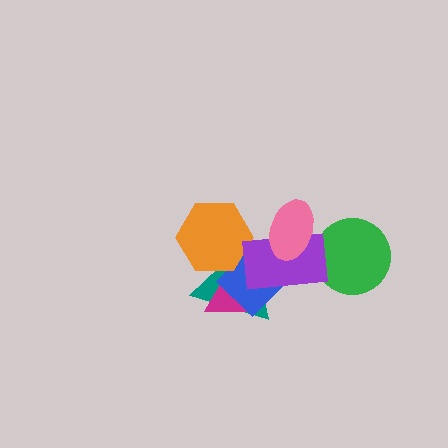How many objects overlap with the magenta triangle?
2 objects overlap with the magenta triangle.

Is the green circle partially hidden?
Yes, it is partially covered by another shape.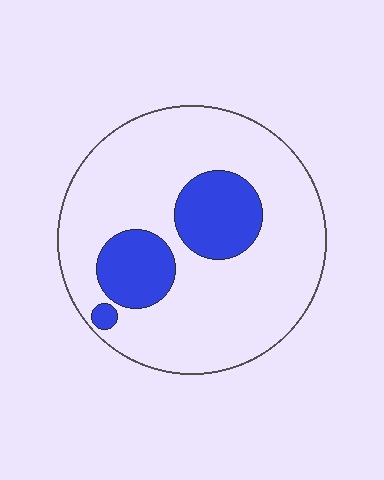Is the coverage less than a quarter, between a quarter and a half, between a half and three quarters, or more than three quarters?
Less than a quarter.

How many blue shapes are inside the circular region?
3.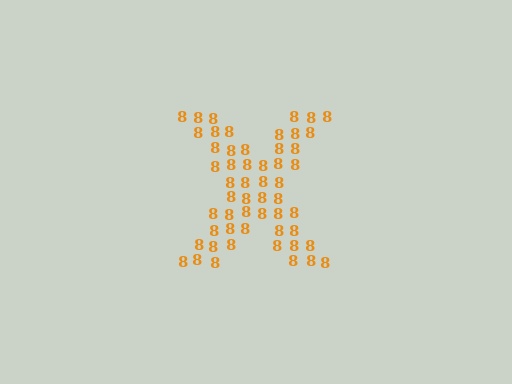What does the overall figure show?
The overall figure shows the letter X.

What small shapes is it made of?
It is made of small digit 8's.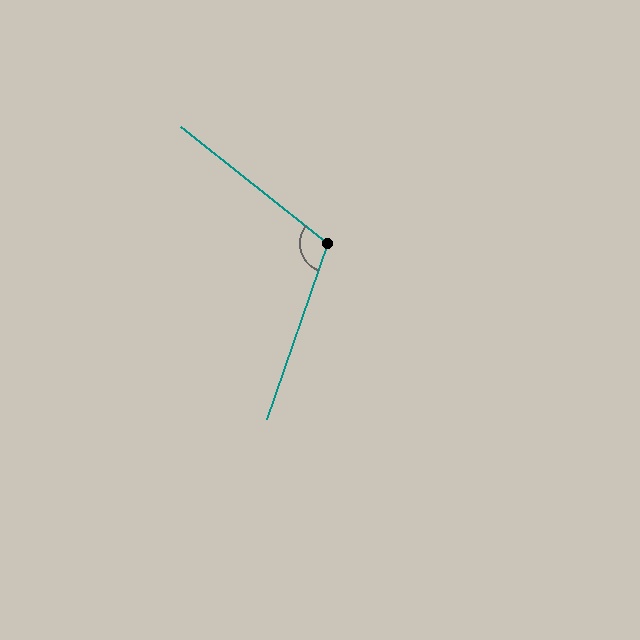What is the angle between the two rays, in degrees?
Approximately 109 degrees.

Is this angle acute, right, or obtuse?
It is obtuse.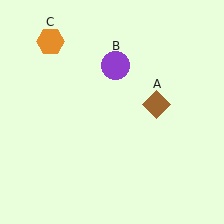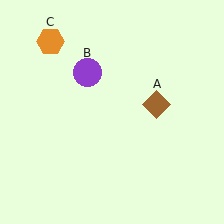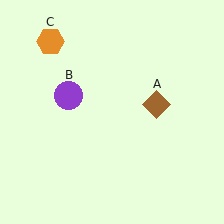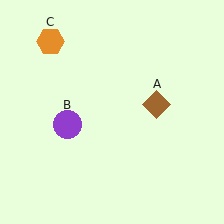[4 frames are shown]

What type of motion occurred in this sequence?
The purple circle (object B) rotated counterclockwise around the center of the scene.